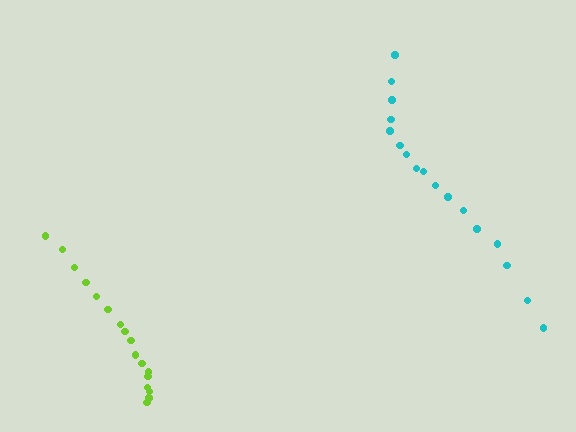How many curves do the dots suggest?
There are 2 distinct paths.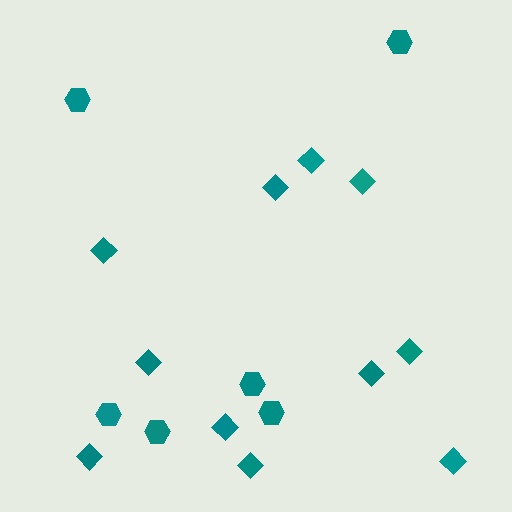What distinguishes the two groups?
There are 2 groups: one group of hexagons (6) and one group of diamonds (11).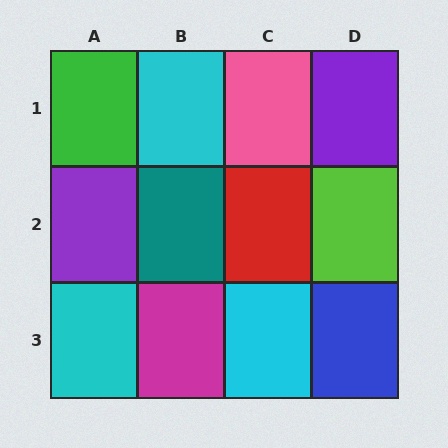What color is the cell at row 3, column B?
Magenta.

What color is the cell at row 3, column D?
Blue.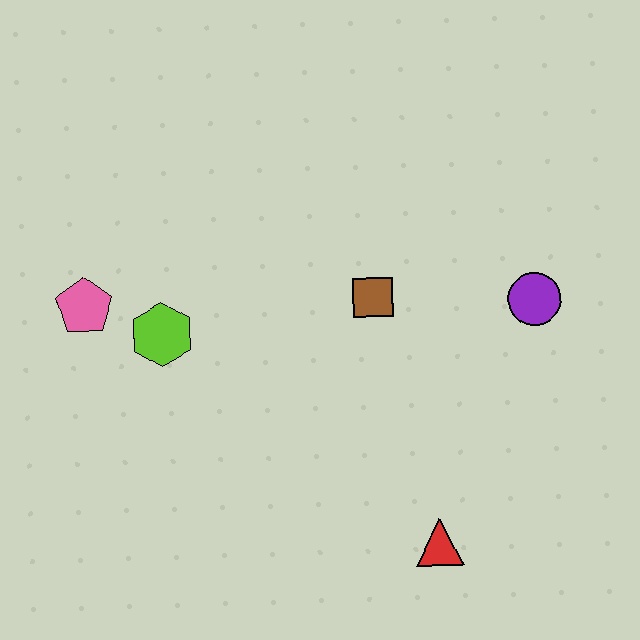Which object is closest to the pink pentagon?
The lime hexagon is closest to the pink pentagon.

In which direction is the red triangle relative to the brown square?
The red triangle is below the brown square.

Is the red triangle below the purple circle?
Yes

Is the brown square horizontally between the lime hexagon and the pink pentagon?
No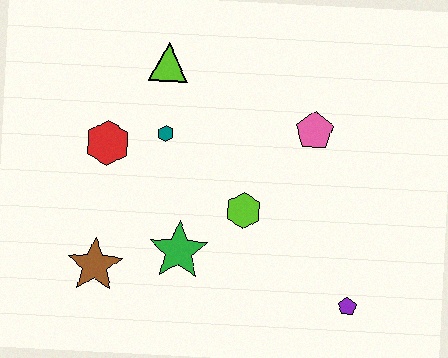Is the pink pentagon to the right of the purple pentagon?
No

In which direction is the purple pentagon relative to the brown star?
The purple pentagon is to the right of the brown star.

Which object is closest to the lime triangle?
The teal hexagon is closest to the lime triangle.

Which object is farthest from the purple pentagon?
The lime triangle is farthest from the purple pentagon.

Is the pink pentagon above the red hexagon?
Yes